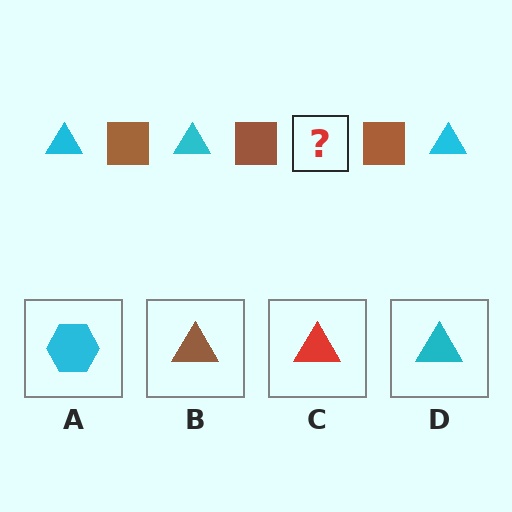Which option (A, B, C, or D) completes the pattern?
D.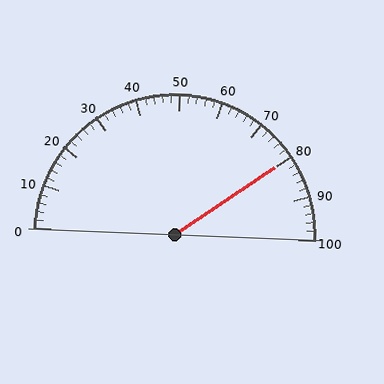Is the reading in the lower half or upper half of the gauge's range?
The reading is in the upper half of the range (0 to 100).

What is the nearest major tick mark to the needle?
The nearest major tick mark is 80.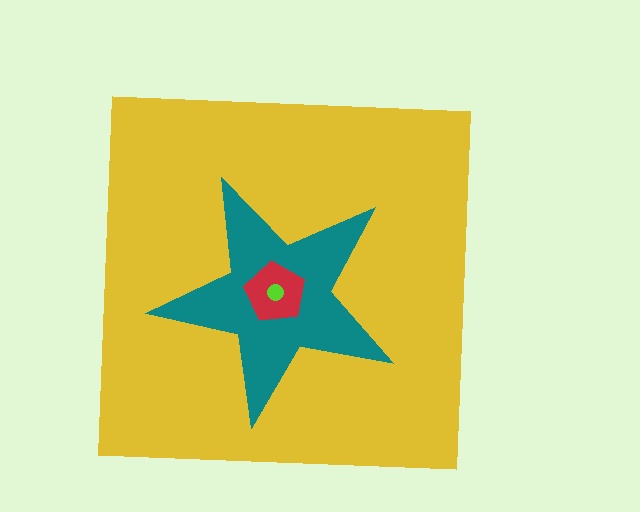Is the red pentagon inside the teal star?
Yes.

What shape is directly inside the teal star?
The red pentagon.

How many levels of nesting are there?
4.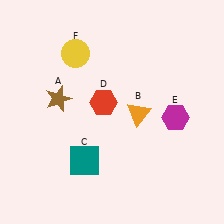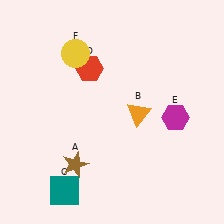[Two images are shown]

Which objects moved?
The objects that moved are: the brown star (A), the teal square (C), the red hexagon (D).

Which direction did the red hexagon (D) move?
The red hexagon (D) moved up.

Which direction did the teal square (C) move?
The teal square (C) moved down.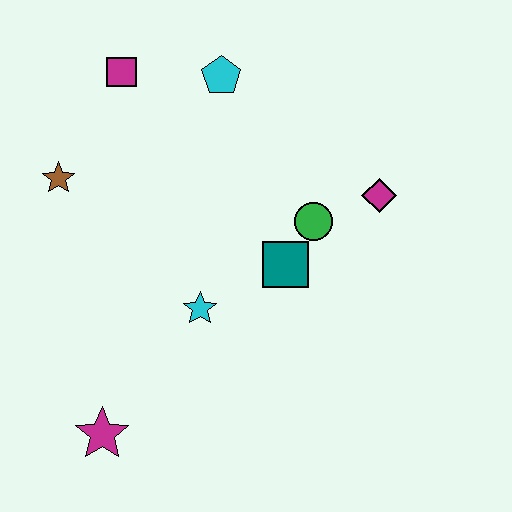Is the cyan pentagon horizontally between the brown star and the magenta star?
No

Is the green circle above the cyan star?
Yes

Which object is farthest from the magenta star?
The cyan pentagon is farthest from the magenta star.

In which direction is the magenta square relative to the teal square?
The magenta square is above the teal square.